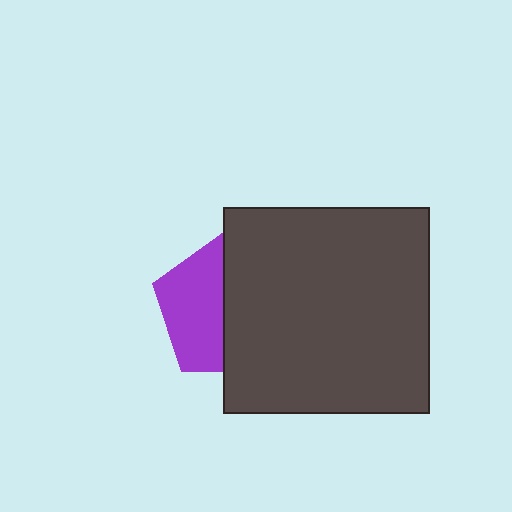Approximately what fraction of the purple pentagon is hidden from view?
Roughly 54% of the purple pentagon is hidden behind the dark gray square.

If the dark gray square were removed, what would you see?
You would see the complete purple pentagon.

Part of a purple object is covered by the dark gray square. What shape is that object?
It is a pentagon.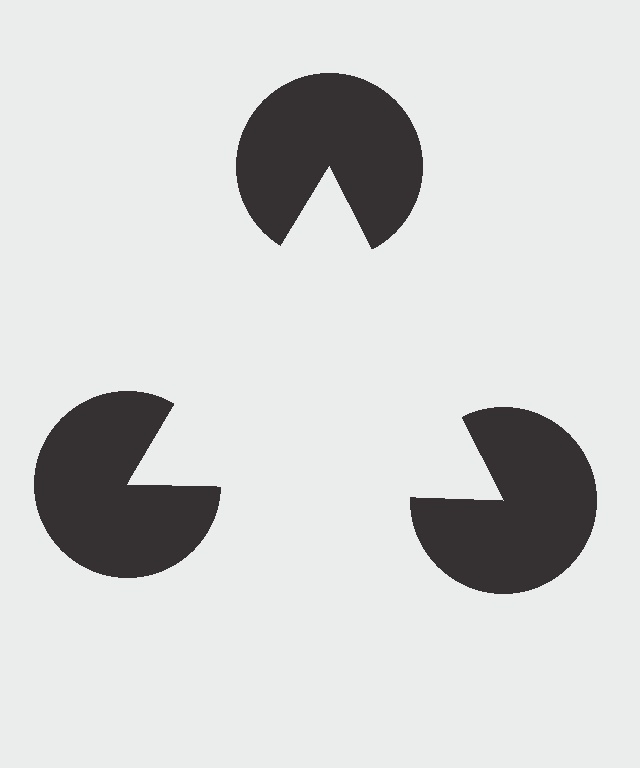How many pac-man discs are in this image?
There are 3 — one at each vertex of the illusory triangle.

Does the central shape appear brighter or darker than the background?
It typically appears slightly brighter than the background, even though no actual brightness change is drawn.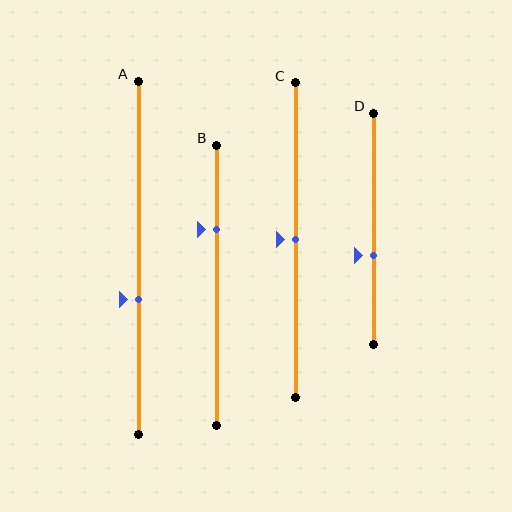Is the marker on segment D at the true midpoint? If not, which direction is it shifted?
No, the marker on segment D is shifted downward by about 12% of the segment length.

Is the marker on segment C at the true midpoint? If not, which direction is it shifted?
Yes, the marker on segment C is at the true midpoint.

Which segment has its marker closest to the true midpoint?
Segment C has its marker closest to the true midpoint.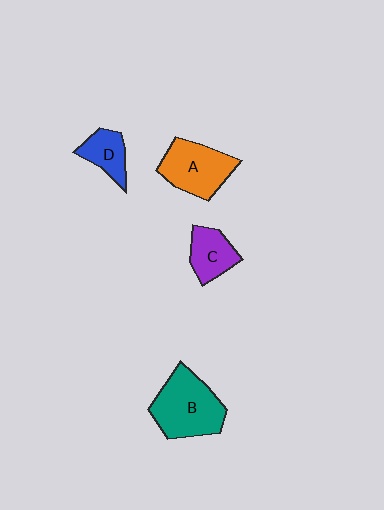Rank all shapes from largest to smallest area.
From largest to smallest: B (teal), A (orange), C (purple), D (blue).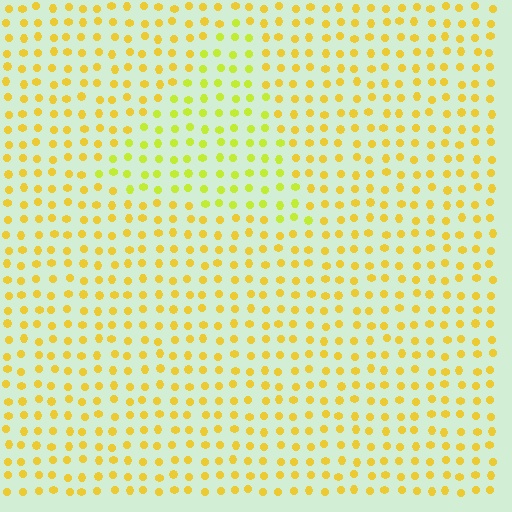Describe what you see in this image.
The image is filled with small yellow elements in a uniform arrangement. A triangle-shaped region is visible where the elements are tinted to a slightly different hue, forming a subtle color boundary.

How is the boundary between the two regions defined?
The boundary is defined purely by a slight shift in hue (about 25 degrees). Spacing, size, and orientation are identical on both sides.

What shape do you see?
I see a triangle.